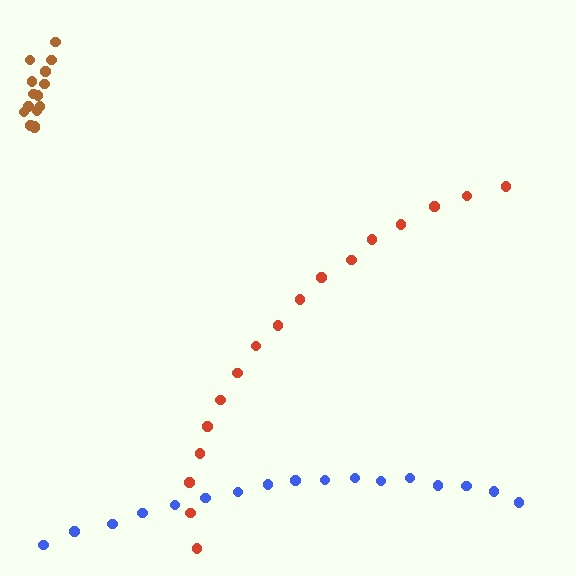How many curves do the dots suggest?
There are 3 distinct paths.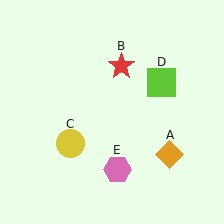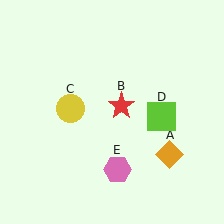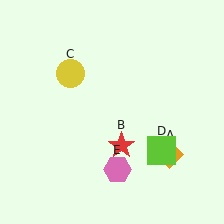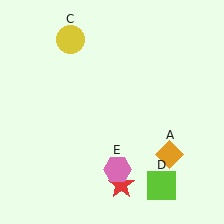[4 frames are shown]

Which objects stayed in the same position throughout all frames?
Orange diamond (object A) and pink hexagon (object E) remained stationary.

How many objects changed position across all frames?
3 objects changed position: red star (object B), yellow circle (object C), lime square (object D).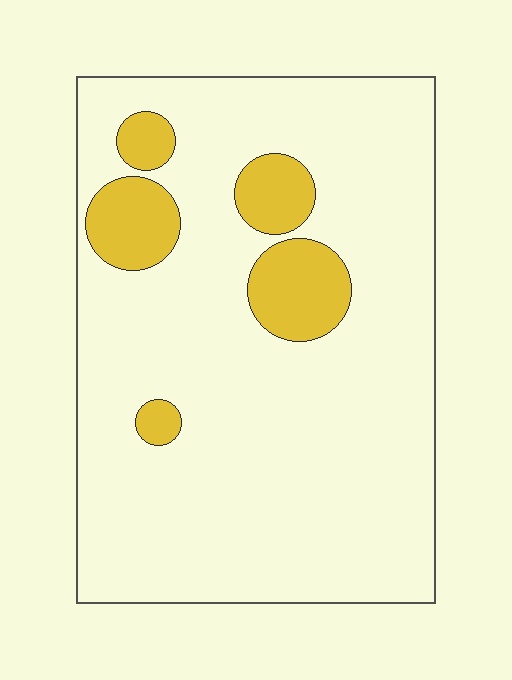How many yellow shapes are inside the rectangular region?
5.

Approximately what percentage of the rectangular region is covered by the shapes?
Approximately 15%.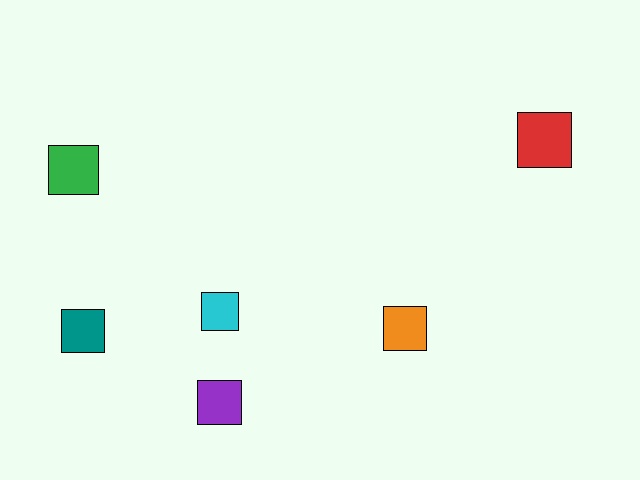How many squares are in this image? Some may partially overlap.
There are 6 squares.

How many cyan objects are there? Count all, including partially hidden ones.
There is 1 cyan object.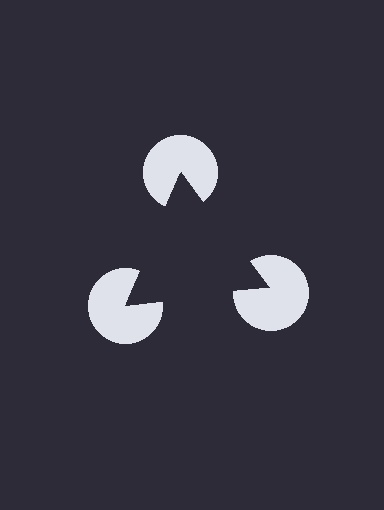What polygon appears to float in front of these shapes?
An illusory triangle — its edges are inferred from the aligned wedge cuts in the pac-man discs, not physically drawn.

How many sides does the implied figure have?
3 sides.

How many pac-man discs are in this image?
There are 3 — one at each vertex of the illusory triangle.